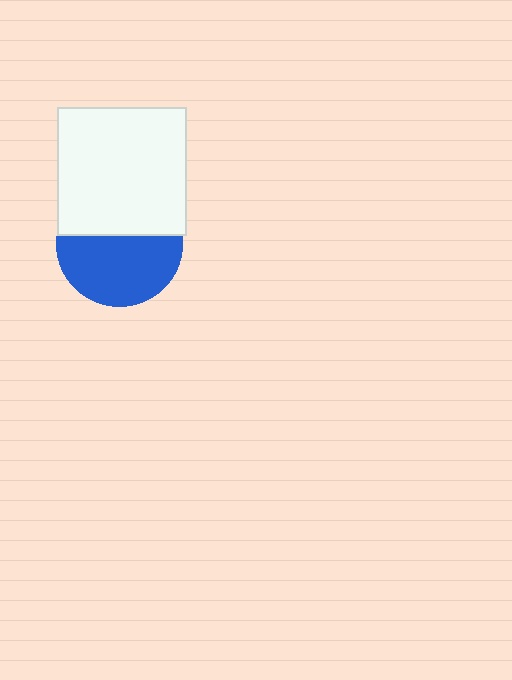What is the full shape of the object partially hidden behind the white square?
The partially hidden object is a blue circle.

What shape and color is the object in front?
The object in front is a white square.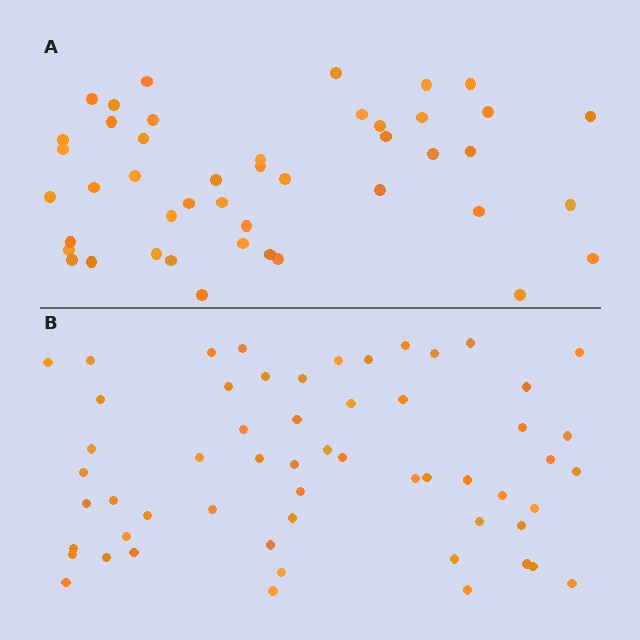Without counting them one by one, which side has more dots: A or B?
Region B (the bottom region) has more dots.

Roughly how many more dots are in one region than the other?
Region B has roughly 12 or so more dots than region A.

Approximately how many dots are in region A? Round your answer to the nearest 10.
About 40 dots. (The exact count is 45, which rounds to 40.)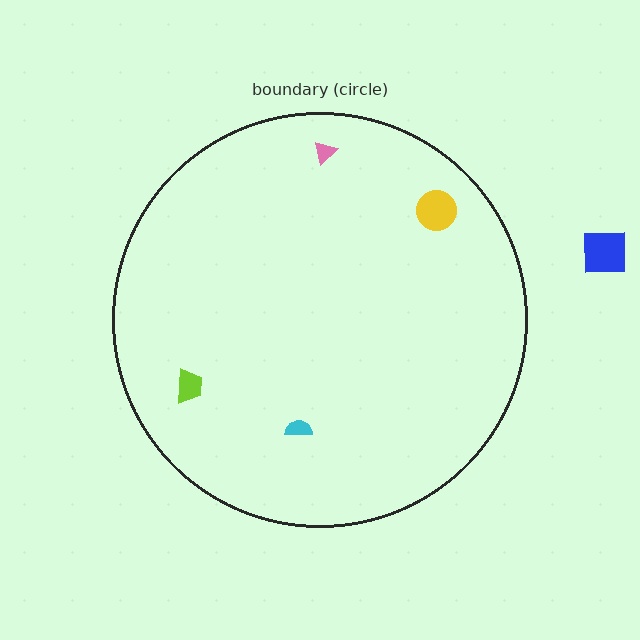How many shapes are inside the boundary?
4 inside, 1 outside.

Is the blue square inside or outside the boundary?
Outside.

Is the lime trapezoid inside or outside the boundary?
Inside.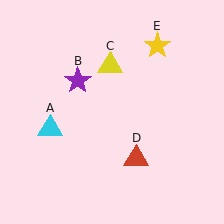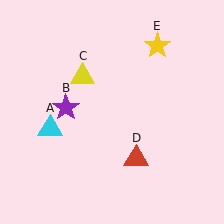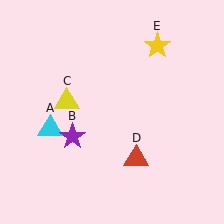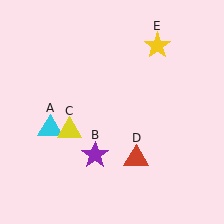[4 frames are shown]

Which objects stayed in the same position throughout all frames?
Cyan triangle (object A) and red triangle (object D) and yellow star (object E) remained stationary.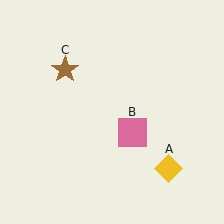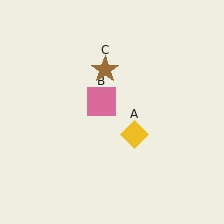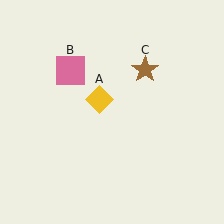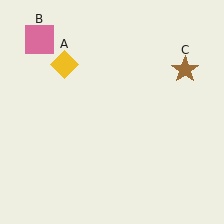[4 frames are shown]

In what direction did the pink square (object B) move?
The pink square (object B) moved up and to the left.